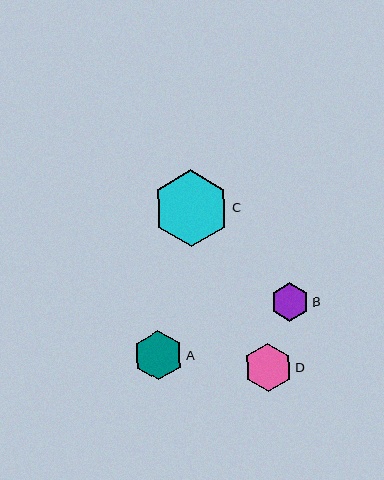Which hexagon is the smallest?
Hexagon B is the smallest with a size of approximately 38 pixels.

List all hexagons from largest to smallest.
From largest to smallest: C, A, D, B.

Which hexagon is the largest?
Hexagon C is the largest with a size of approximately 76 pixels.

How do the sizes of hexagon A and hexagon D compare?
Hexagon A and hexagon D are approximately the same size.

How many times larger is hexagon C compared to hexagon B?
Hexagon C is approximately 2.0 times the size of hexagon B.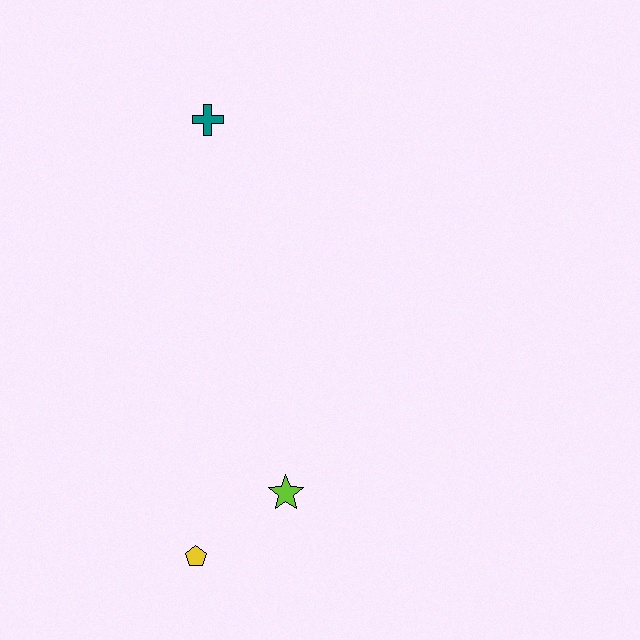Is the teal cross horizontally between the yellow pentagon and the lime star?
Yes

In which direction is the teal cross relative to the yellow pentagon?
The teal cross is above the yellow pentagon.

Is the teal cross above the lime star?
Yes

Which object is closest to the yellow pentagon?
The lime star is closest to the yellow pentagon.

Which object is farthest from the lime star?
The teal cross is farthest from the lime star.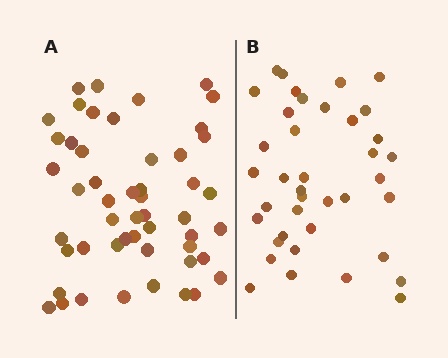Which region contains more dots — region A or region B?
Region A (the left region) has more dots.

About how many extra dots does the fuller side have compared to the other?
Region A has roughly 12 or so more dots than region B.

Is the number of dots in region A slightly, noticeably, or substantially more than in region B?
Region A has noticeably more, but not dramatically so. The ratio is roughly 1.3 to 1.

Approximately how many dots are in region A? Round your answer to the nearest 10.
About 50 dots. (The exact count is 51, which rounds to 50.)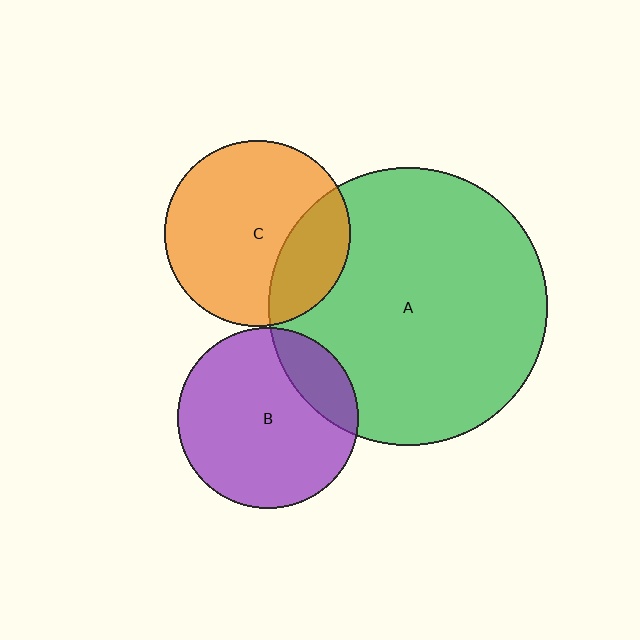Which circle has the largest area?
Circle A (green).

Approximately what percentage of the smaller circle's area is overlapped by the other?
Approximately 25%.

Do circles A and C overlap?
Yes.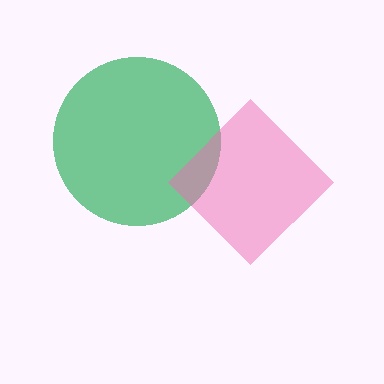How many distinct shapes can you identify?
There are 2 distinct shapes: a green circle, a pink diamond.